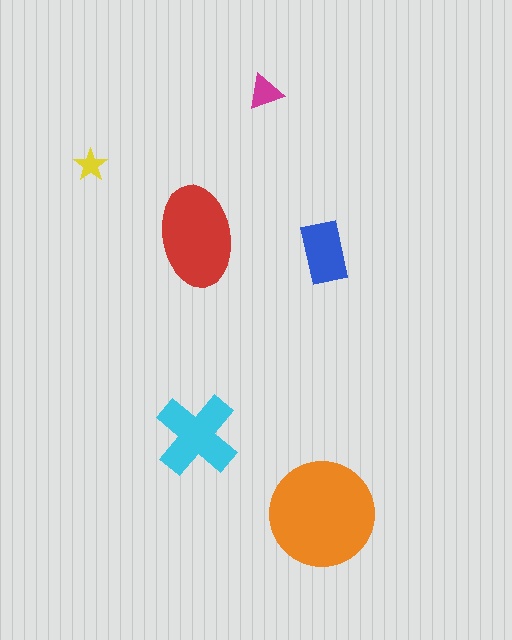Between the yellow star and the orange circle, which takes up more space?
The orange circle.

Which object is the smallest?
The yellow star.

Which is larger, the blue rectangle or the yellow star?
The blue rectangle.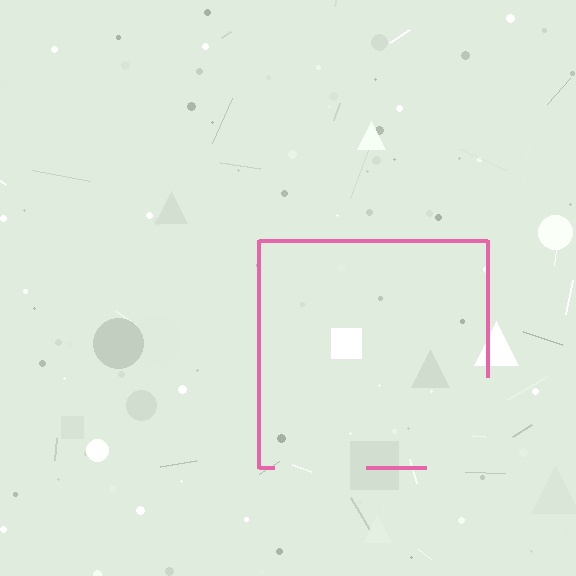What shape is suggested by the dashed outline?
The dashed outline suggests a square.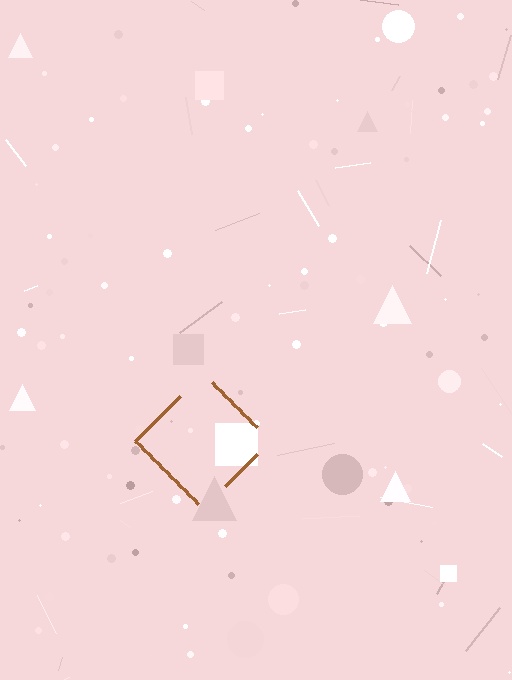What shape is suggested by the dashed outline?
The dashed outline suggests a diamond.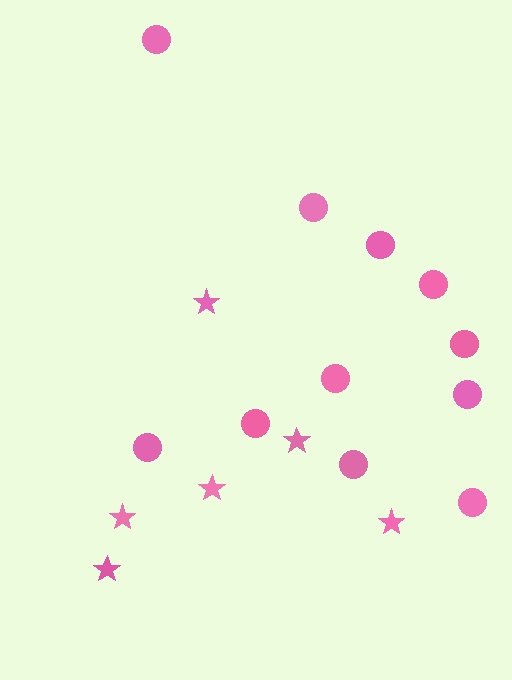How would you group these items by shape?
There are 2 groups: one group of stars (6) and one group of circles (11).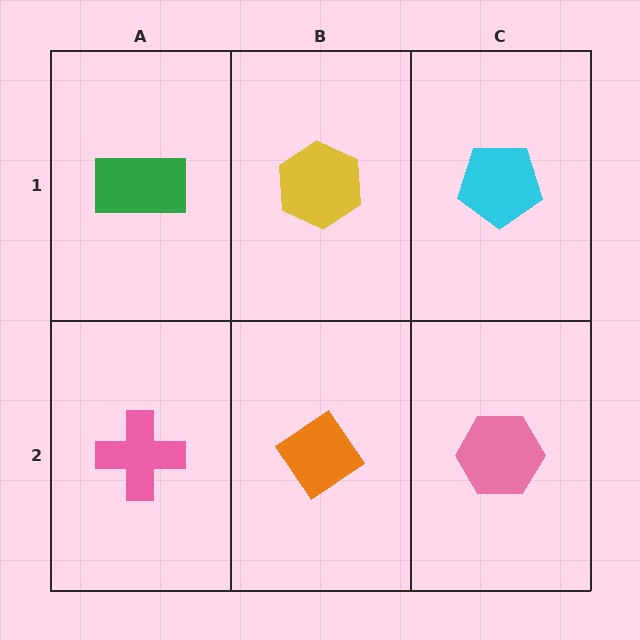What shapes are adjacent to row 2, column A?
A green rectangle (row 1, column A), an orange diamond (row 2, column B).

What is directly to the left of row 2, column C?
An orange diamond.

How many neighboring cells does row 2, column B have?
3.